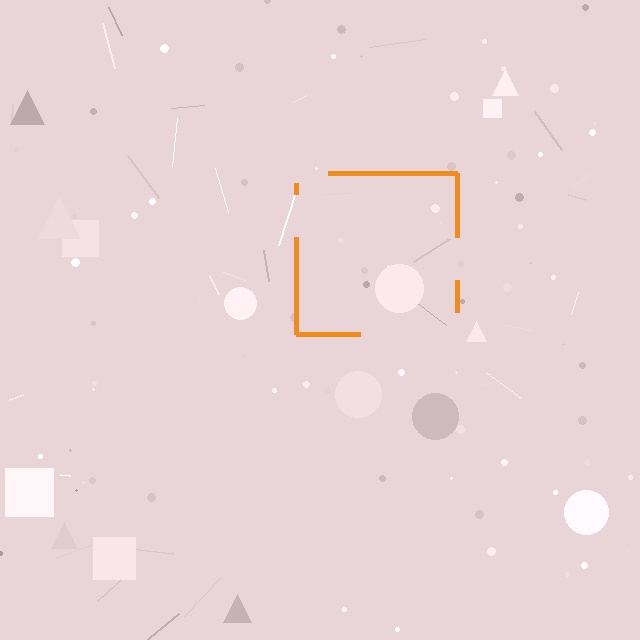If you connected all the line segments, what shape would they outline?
They would outline a square.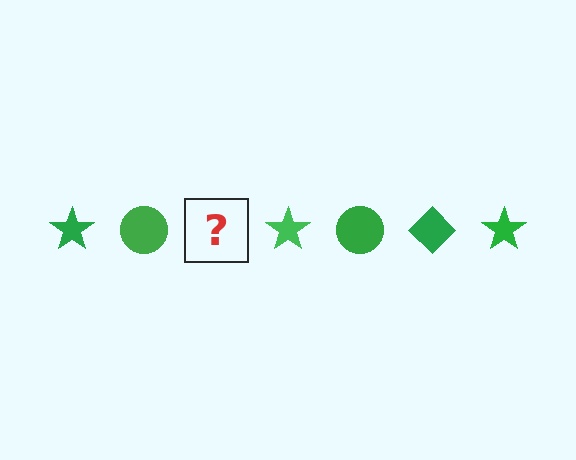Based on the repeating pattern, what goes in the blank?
The blank should be a green diamond.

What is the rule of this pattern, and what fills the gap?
The rule is that the pattern cycles through star, circle, diamond shapes in green. The gap should be filled with a green diamond.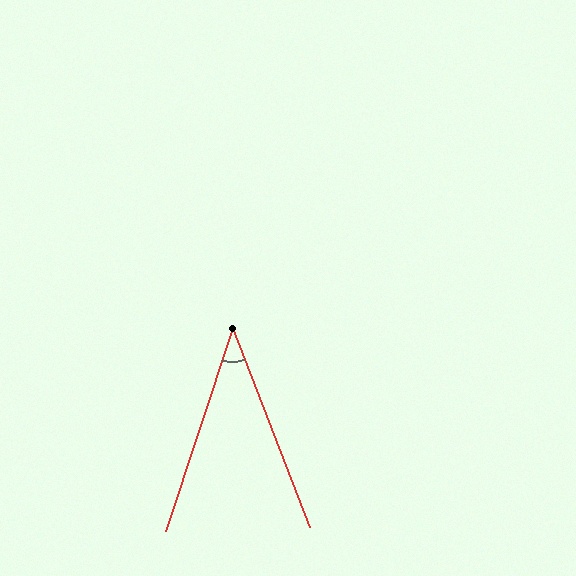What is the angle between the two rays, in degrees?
Approximately 39 degrees.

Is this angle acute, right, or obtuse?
It is acute.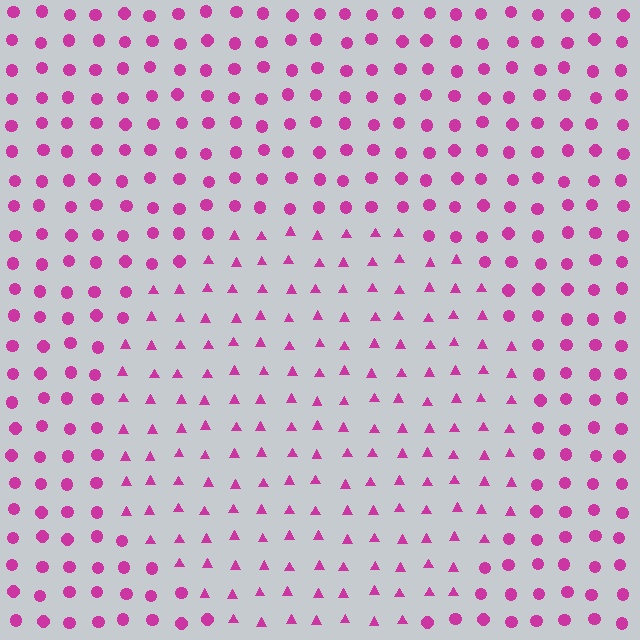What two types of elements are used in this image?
The image uses triangles inside the circle region and circles outside it.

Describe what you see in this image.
The image is filled with small magenta elements arranged in a uniform grid. A circle-shaped region contains triangles, while the surrounding area contains circles. The boundary is defined purely by the change in element shape.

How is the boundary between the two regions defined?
The boundary is defined by a change in element shape: triangles inside vs. circles outside. All elements share the same color and spacing.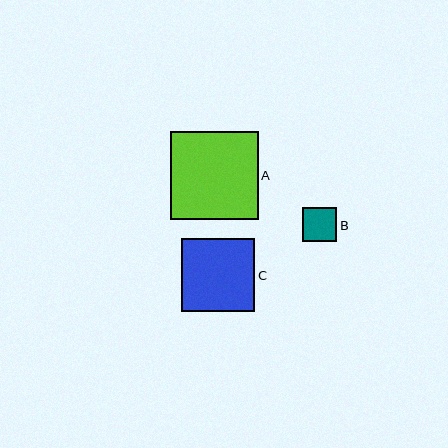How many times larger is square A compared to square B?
Square A is approximately 2.6 times the size of square B.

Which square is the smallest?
Square B is the smallest with a size of approximately 34 pixels.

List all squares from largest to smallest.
From largest to smallest: A, C, B.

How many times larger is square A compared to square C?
Square A is approximately 1.2 times the size of square C.